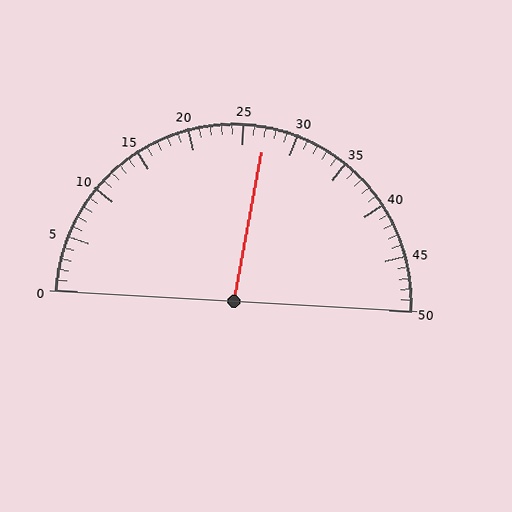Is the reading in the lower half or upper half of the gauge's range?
The reading is in the upper half of the range (0 to 50).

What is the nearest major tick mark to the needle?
The nearest major tick mark is 25.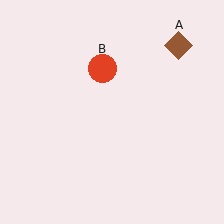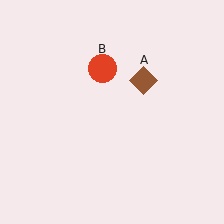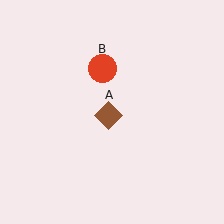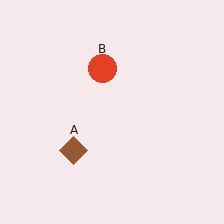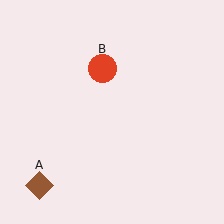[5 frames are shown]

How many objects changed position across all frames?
1 object changed position: brown diamond (object A).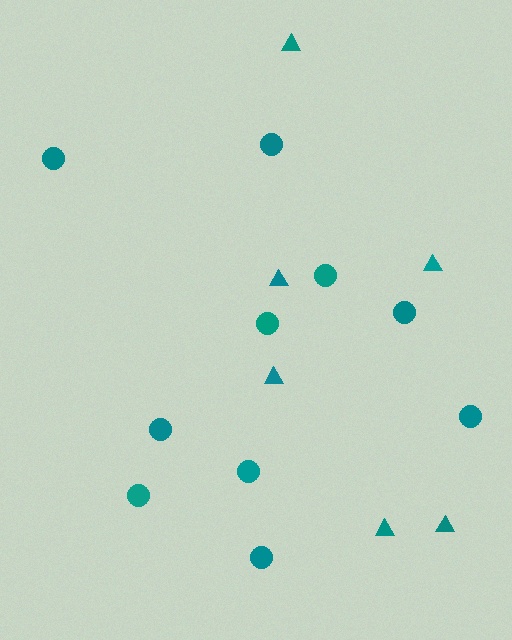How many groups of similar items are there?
There are 2 groups: one group of triangles (6) and one group of circles (10).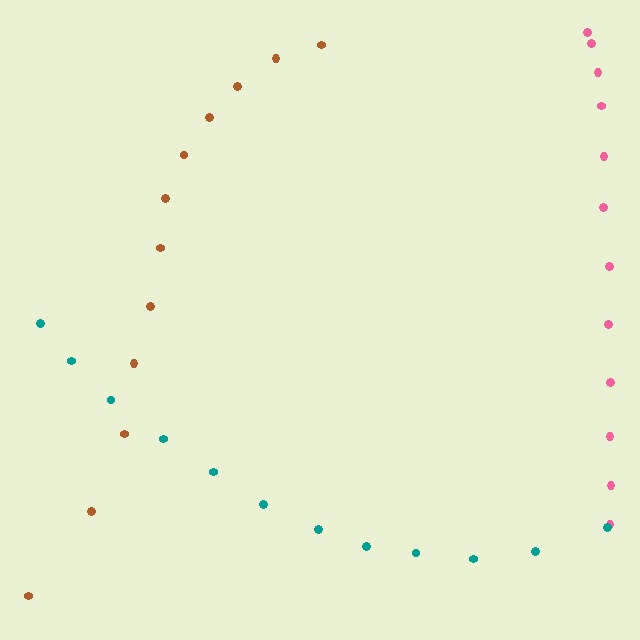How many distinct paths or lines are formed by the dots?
There are 3 distinct paths.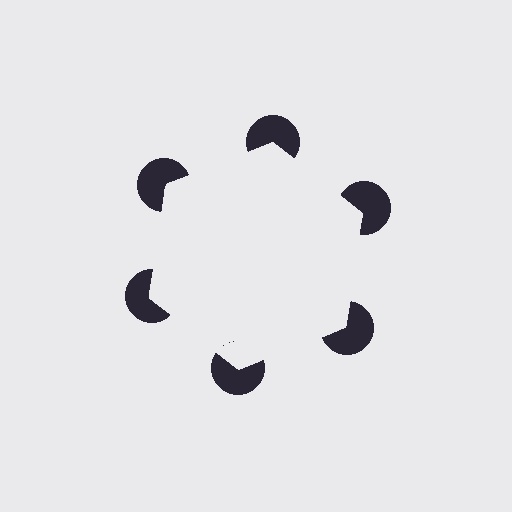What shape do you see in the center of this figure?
An illusory hexagon — its edges are inferred from the aligned wedge cuts in the pac-man discs, not physically drawn.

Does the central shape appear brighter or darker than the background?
It typically appears slightly brighter than the background, even though no actual brightness change is drawn.